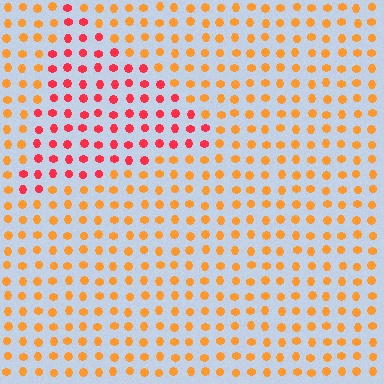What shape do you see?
I see a triangle.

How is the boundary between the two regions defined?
The boundary is defined purely by a slight shift in hue (about 38 degrees). Spacing, size, and orientation are identical on both sides.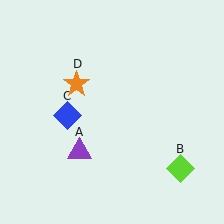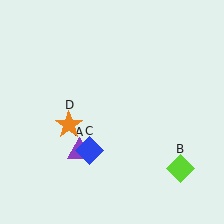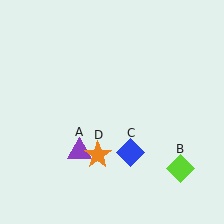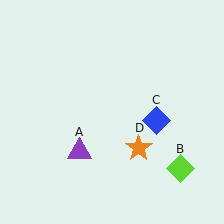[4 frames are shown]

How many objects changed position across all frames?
2 objects changed position: blue diamond (object C), orange star (object D).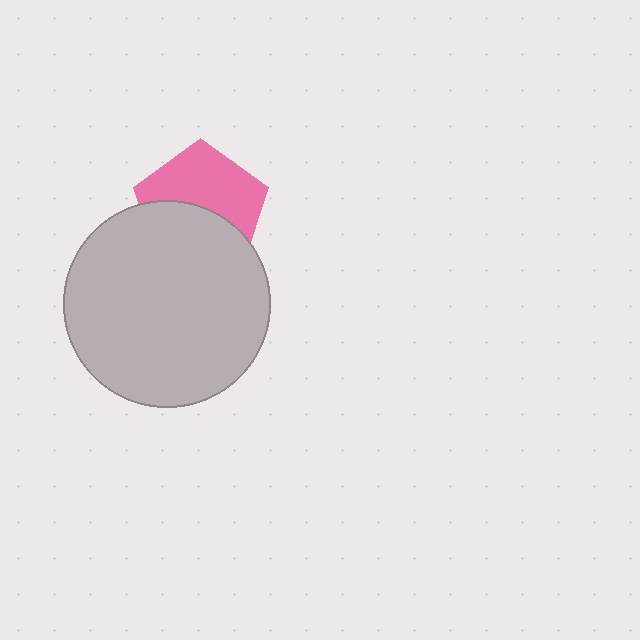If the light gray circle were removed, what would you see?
You would see the complete pink pentagon.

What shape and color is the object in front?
The object in front is a light gray circle.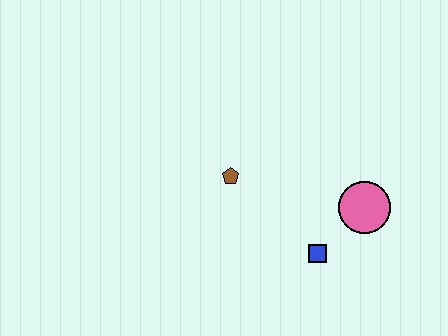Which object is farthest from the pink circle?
The brown pentagon is farthest from the pink circle.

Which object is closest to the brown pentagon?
The blue square is closest to the brown pentagon.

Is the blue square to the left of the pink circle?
Yes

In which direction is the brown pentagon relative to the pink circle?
The brown pentagon is to the left of the pink circle.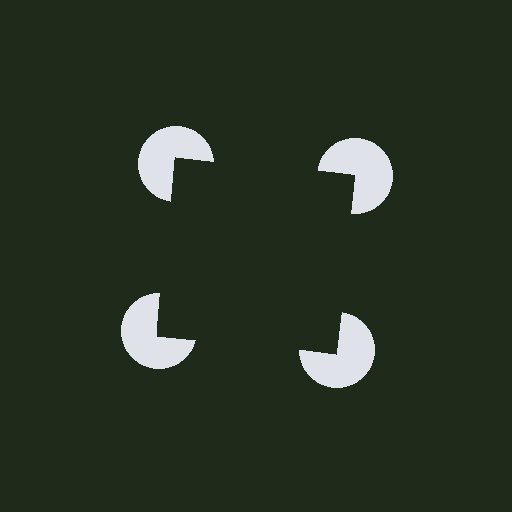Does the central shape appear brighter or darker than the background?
It typically appears slightly darker than the background, even though no actual brightness change is drawn.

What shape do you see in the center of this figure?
An illusory square — its edges are inferred from the aligned wedge cuts in the pac-man discs, not physically drawn.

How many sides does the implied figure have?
4 sides.